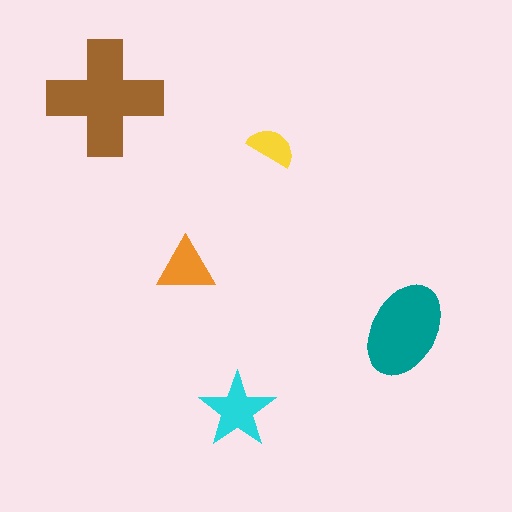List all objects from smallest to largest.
The yellow semicircle, the orange triangle, the cyan star, the teal ellipse, the brown cross.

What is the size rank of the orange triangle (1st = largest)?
4th.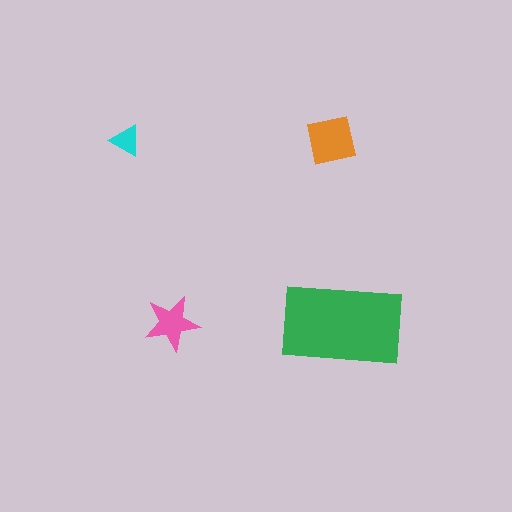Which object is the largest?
The green rectangle.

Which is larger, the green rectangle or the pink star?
The green rectangle.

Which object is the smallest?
The cyan triangle.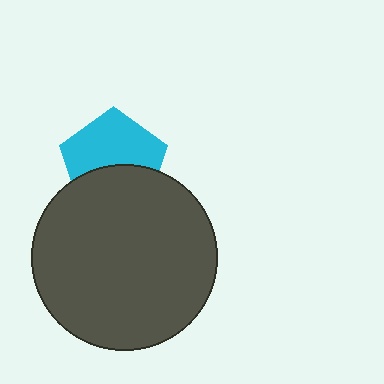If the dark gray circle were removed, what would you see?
You would see the complete cyan pentagon.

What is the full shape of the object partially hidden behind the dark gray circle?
The partially hidden object is a cyan pentagon.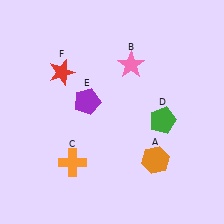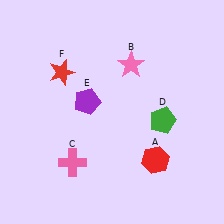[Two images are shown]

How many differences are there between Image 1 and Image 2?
There are 2 differences between the two images.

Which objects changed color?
A changed from orange to red. C changed from orange to pink.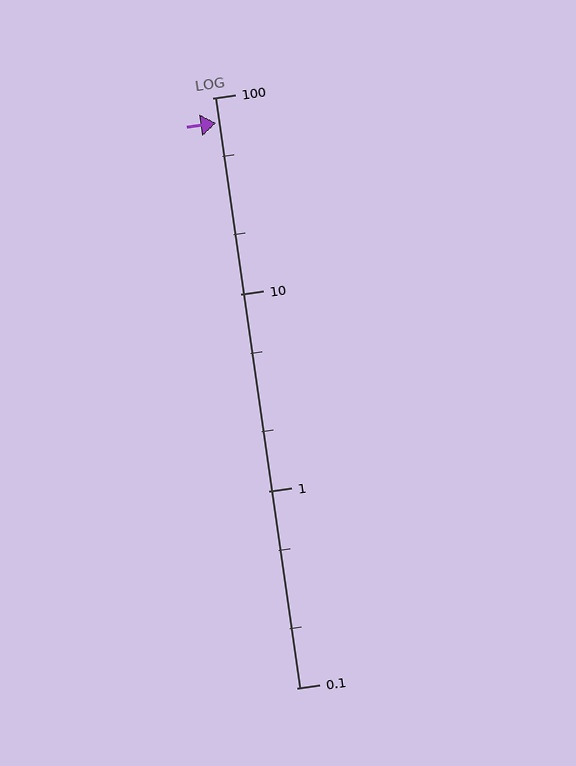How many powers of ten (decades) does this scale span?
The scale spans 3 decades, from 0.1 to 100.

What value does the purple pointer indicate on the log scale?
The pointer indicates approximately 74.